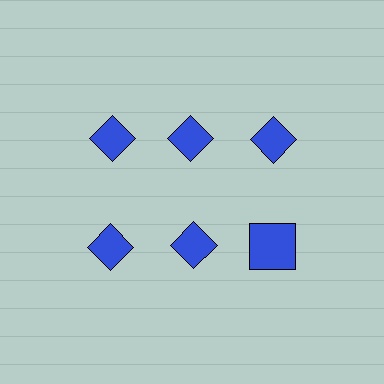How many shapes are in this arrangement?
There are 6 shapes arranged in a grid pattern.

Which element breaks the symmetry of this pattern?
The blue square in the second row, center column breaks the symmetry. All other shapes are blue diamonds.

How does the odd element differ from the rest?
It has a different shape: square instead of diamond.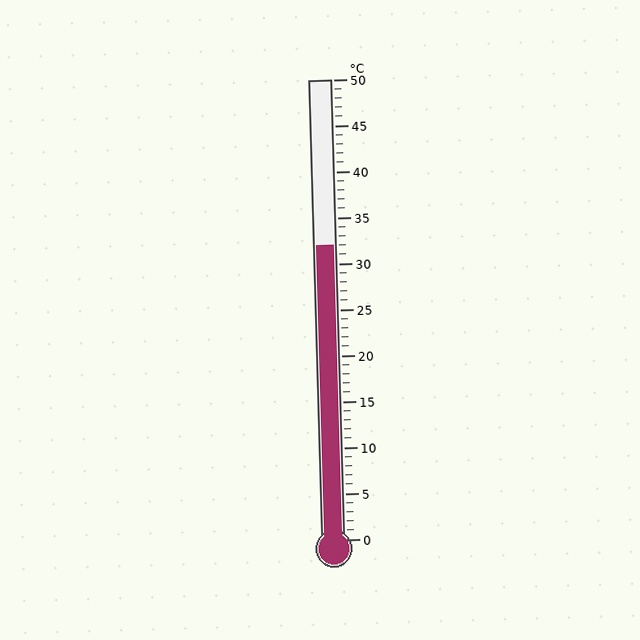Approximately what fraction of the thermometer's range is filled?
The thermometer is filled to approximately 65% of its range.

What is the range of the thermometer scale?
The thermometer scale ranges from 0°C to 50°C.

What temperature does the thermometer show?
The thermometer shows approximately 32°C.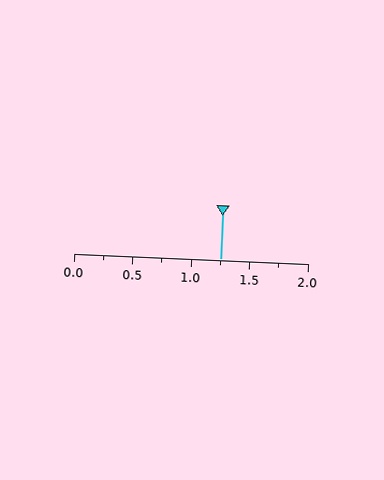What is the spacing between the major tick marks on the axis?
The major ticks are spaced 0.5 apart.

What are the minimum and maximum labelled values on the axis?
The axis runs from 0.0 to 2.0.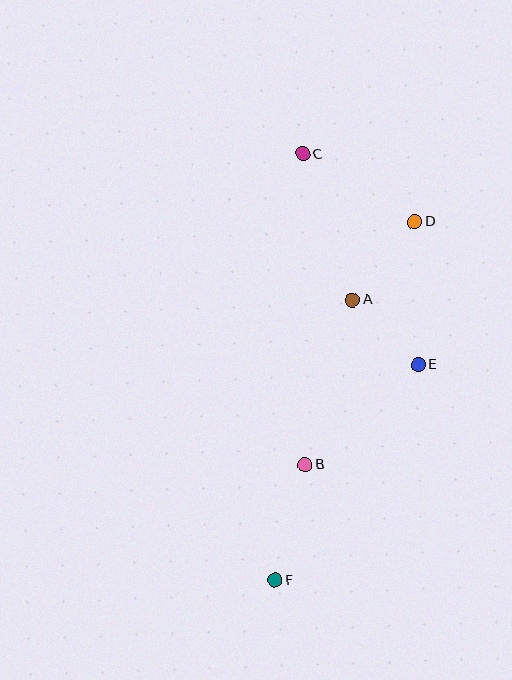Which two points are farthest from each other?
Points C and F are farthest from each other.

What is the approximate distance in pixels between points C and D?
The distance between C and D is approximately 131 pixels.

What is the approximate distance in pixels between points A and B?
The distance between A and B is approximately 172 pixels.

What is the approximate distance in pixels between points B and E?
The distance between B and E is approximately 151 pixels.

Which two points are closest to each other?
Points A and E are closest to each other.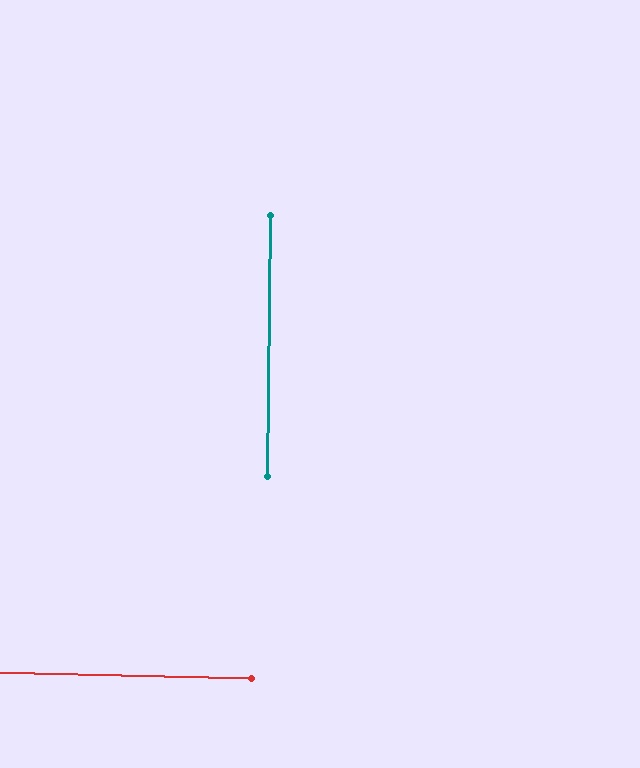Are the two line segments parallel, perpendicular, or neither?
Perpendicular — they meet at approximately 89°.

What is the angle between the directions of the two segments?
Approximately 89 degrees.